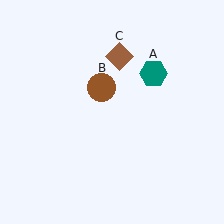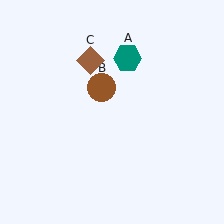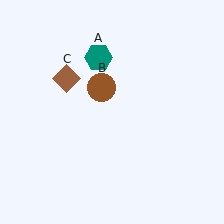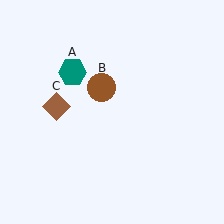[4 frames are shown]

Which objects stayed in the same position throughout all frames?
Brown circle (object B) remained stationary.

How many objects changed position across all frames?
2 objects changed position: teal hexagon (object A), brown diamond (object C).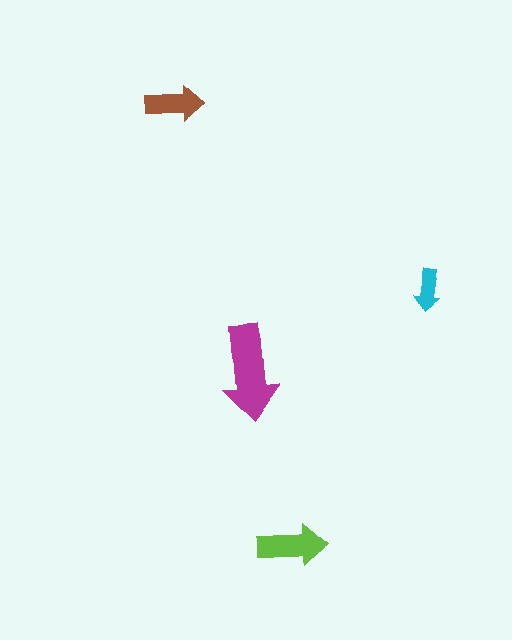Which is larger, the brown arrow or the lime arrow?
The lime one.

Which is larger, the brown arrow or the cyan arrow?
The brown one.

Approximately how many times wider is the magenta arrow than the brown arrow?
About 1.5 times wider.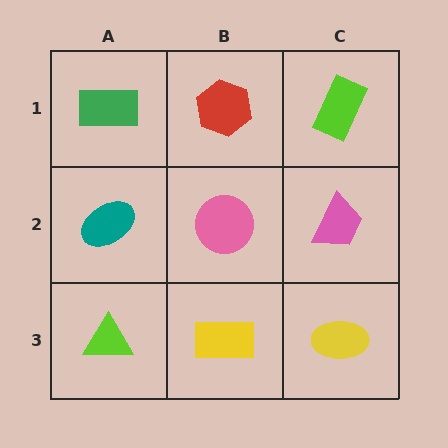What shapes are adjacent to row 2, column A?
A green rectangle (row 1, column A), a lime triangle (row 3, column A), a pink circle (row 2, column B).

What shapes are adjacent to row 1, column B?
A pink circle (row 2, column B), a green rectangle (row 1, column A), a lime rectangle (row 1, column C).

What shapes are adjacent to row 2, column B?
A red hexagon (row 1, column B), a yellow rectangle (row 3, column B), a teal ellipse (row 2, column A), a pink trapezoid (row 2, column C).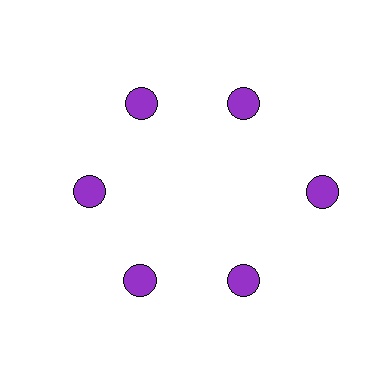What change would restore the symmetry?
The symmetry would be restored by moving it inward, back onto the ring so that all 6 circles sit at equal angles and equal distance from the center.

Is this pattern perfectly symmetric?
No. The 6 purple circles are arranged in a ring, but one element near the 3 o'clock position is pushed outward from the center, breaking the 6-fold rotational symmetry.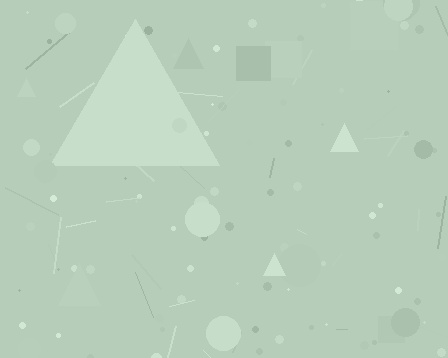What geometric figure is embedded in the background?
A triangle is embedded in the background.